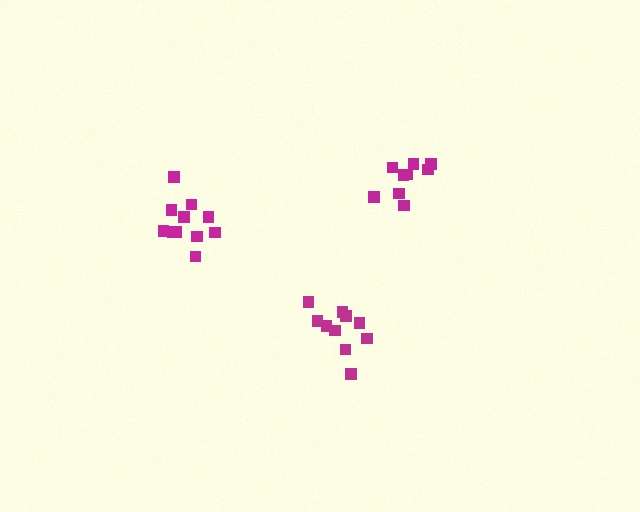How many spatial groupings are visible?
There are 3 spatial groupings.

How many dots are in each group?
Group 1: 11 dots, Group 2: 10 dots, Group 3: 9 dots (30 total).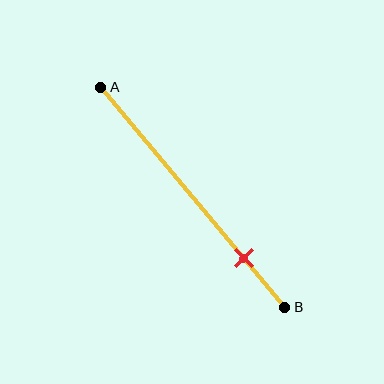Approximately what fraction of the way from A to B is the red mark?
The red mark is approximately 80% of the way from A to B.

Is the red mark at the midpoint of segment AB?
No, the mark is at about 80% from A, not at the 50% midpoint.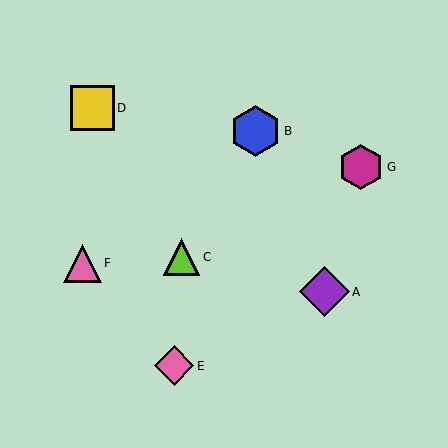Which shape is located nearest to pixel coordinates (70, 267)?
The pink triangle (labeled F) at (82, 263) is nearest to that location.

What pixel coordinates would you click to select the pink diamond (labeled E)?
Click at (174, 366) to select the pink diamond E.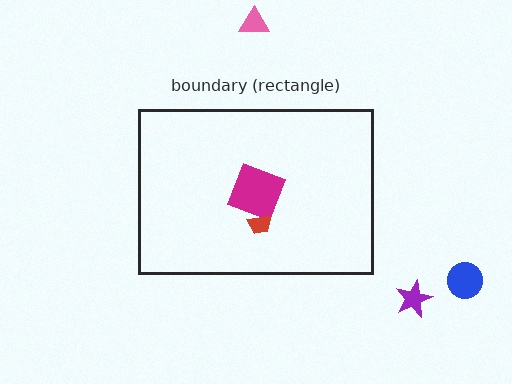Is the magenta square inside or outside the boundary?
Inside.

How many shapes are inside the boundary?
3 inside, 3 outside.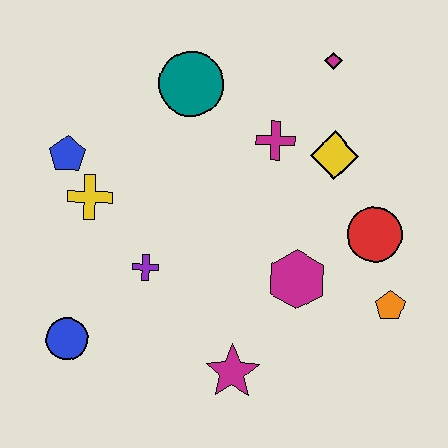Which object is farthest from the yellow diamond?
The blue circle is farthest from the yellow diamond.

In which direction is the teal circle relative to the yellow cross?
The teal circle is above the yellow cross.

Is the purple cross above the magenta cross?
No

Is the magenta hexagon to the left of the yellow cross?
No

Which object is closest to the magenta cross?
The yellow diamond is closest to the magenta cross.